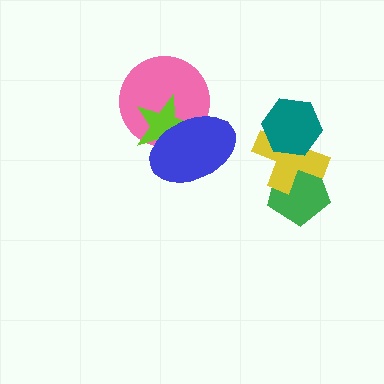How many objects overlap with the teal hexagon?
1 object overlaps with the teal hexagon.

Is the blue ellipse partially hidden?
No, no other shape covers it.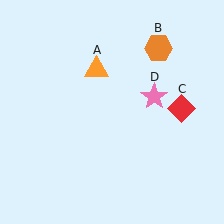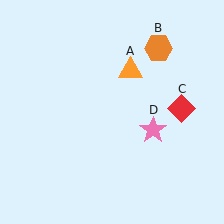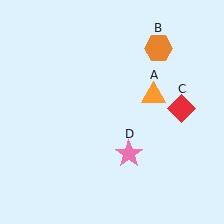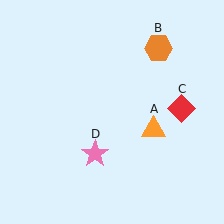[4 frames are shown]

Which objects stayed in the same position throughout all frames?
Orange hexagon (object B) and red diamond (object C) remained stationary.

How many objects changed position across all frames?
2 objects changed position: orange triangle (object A), pink star (object D).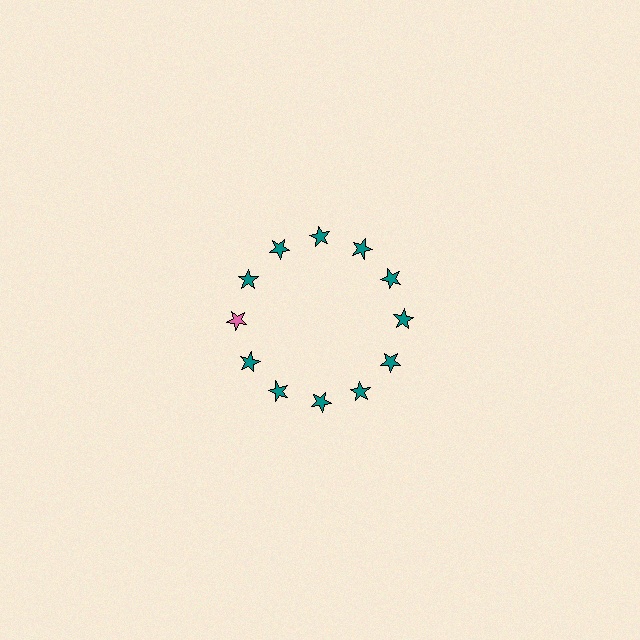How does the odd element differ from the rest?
It has a different color: pink instead of teal.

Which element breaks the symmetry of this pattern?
The pink star at roughly the 9 o'clock position breaks the symmetry. All other shapes are teal stars.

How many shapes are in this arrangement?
There are 12 shapes arranged in a ring pattern.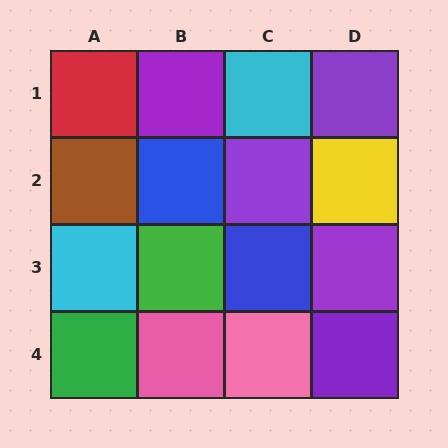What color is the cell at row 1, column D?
Purple.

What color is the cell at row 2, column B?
Blue.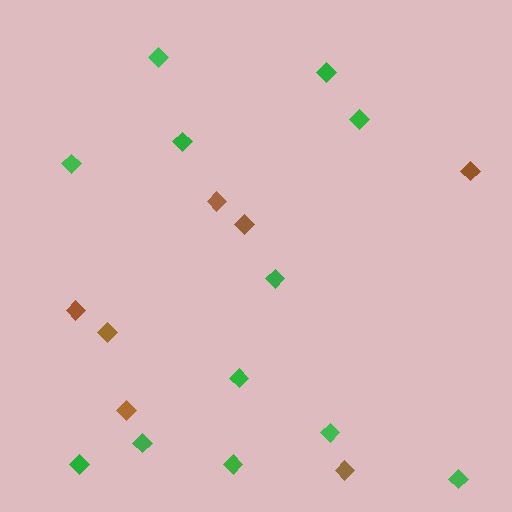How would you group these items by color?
There are 2 groups: one group of green diamonds (12) and one group of brown diamonds (7).